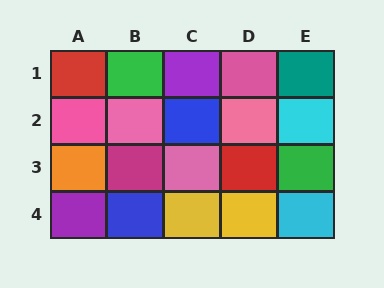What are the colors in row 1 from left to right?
Red, green, purple, pink, teal.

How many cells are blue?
2 cells are blue.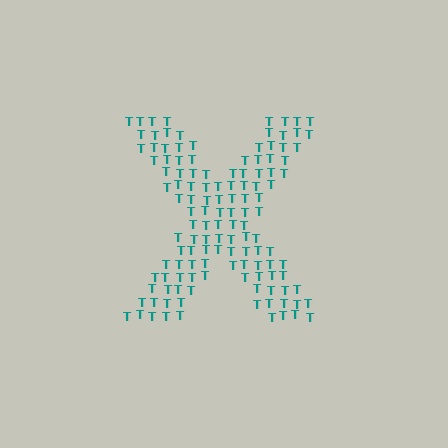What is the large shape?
The large shape is the letter X.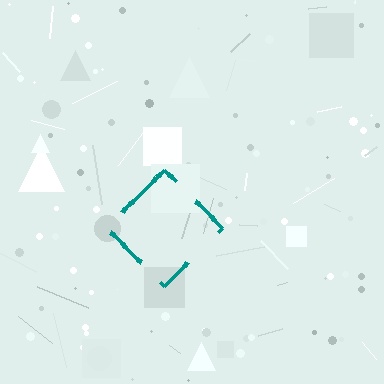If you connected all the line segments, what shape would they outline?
They would outline a diamond.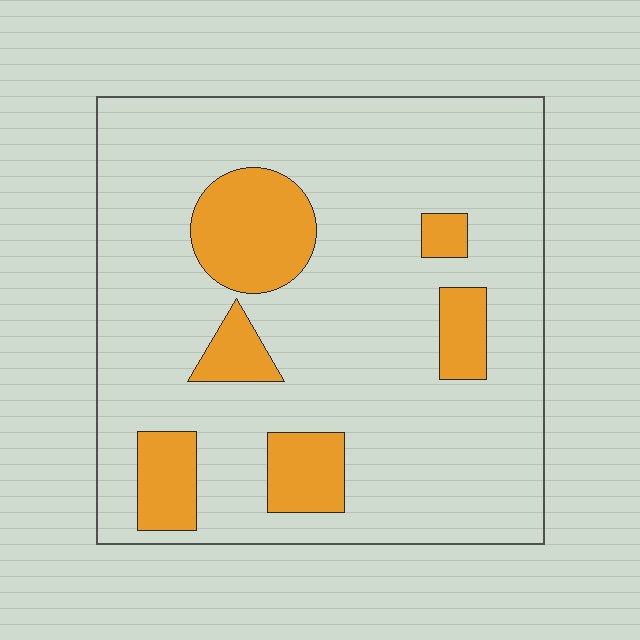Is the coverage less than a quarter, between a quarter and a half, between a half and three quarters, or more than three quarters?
Less than a quarter.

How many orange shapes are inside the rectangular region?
6.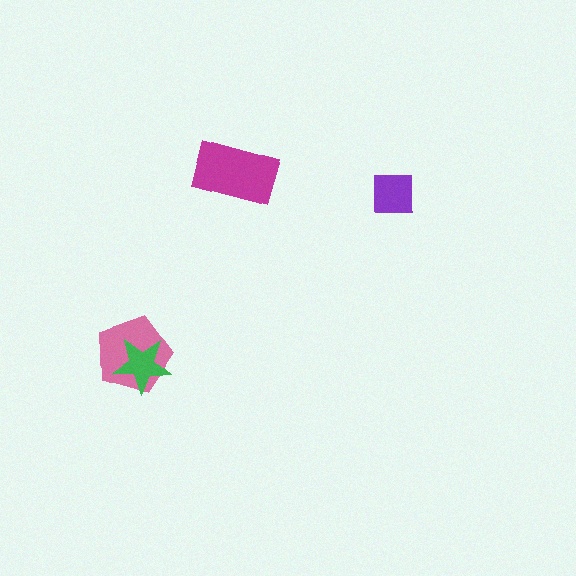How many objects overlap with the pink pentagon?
1 object overlaps with the pink pentagon.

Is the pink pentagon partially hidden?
Yes, it is partially covered by another shape.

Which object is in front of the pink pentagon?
The green star is in front of the pink pentagon.